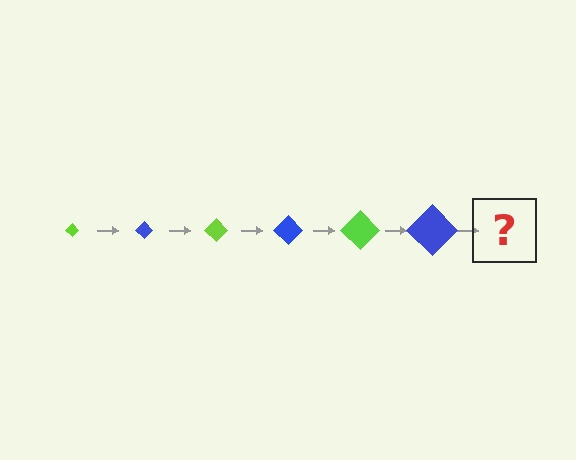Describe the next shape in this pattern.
It should be a lime diamond, larger than the previous one.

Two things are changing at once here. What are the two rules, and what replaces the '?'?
The two rules are that the diamond grows larger each step and the color cycles through lime and blue. The '?' should be a lime diamond, larger than the previous one.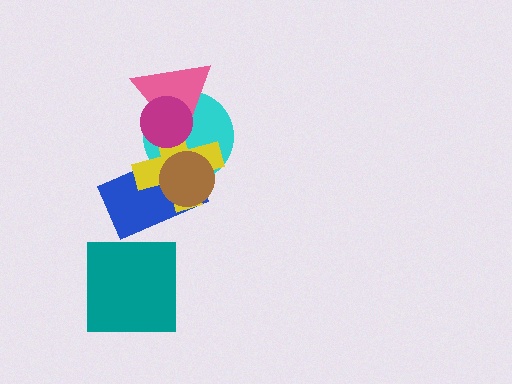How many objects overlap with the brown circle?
3 objects overlap with the brown circle.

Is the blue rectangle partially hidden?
Yes, it is partially covered by another shape.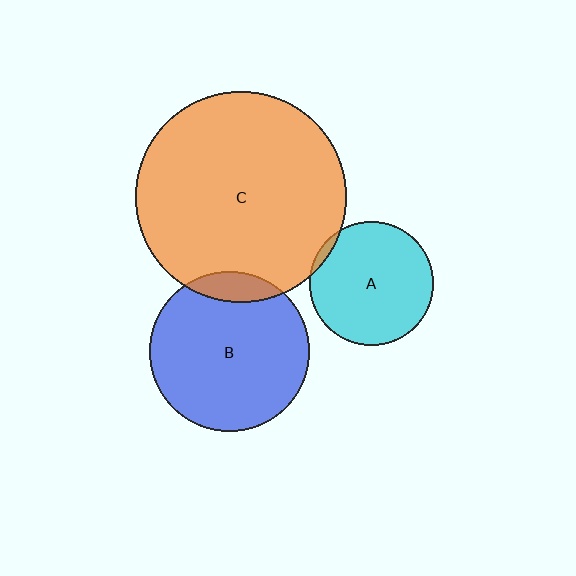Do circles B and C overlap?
Yes.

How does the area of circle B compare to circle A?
Approximately 1.7 times.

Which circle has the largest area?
Circle C (orange).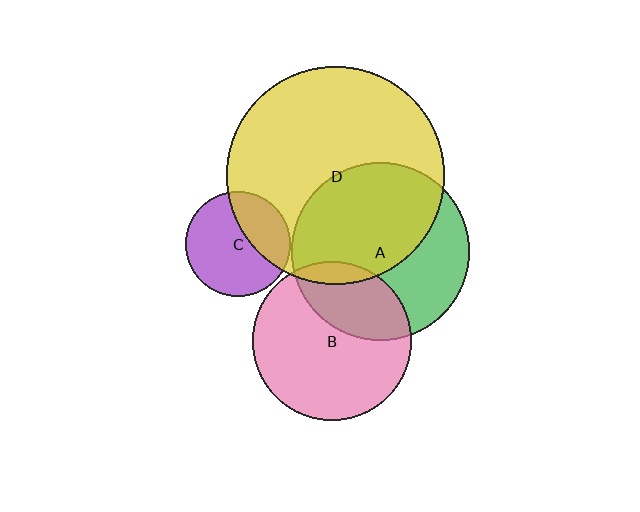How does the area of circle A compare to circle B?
Approximately 1.2 times.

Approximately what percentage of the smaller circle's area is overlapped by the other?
Approximately 5%.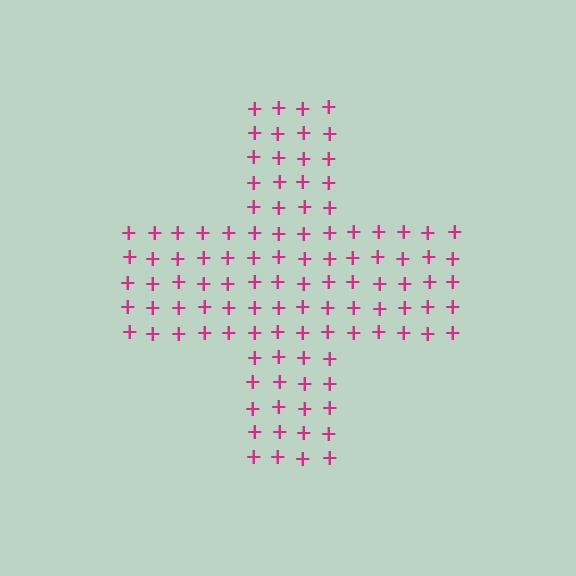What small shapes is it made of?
It is made of small plus signs.